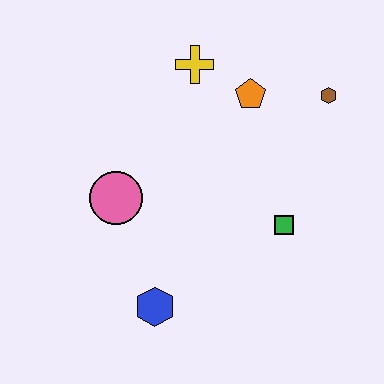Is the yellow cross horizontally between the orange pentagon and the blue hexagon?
Yes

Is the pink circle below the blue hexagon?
No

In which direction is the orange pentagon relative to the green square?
The orange pentagon is above the green square.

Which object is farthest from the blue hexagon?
The brown hexagon is farthest from the blue hexagon.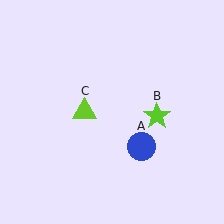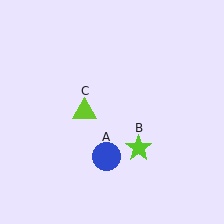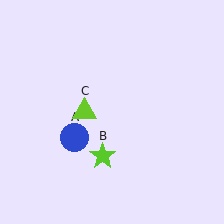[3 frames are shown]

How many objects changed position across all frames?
2 objects changed position: blue circle (object A), lime star (object B).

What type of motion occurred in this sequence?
The blue circle (object A), lime star (object B) rotated clockwise around the center of the scene.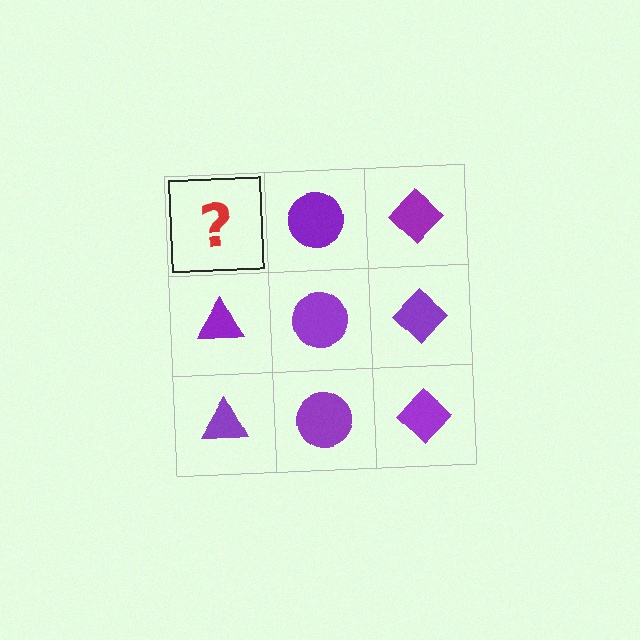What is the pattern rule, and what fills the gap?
The rule is that each column has a consistent shape. The gap should be filled with a purple triangle.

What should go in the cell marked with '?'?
The missing cell should contain a purple triangle.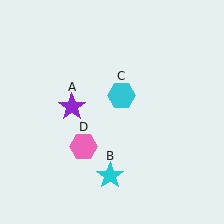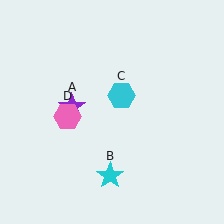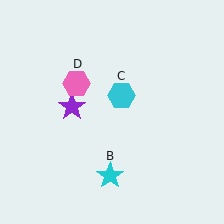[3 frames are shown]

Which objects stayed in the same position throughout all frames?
Purple star (object A) and cyan star (object B) and cyan hexagon (object C) remained stationary.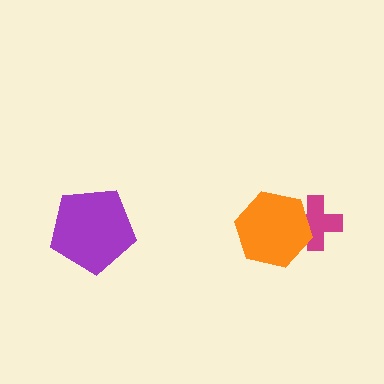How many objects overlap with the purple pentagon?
0 objects overlap with the purple pentagon.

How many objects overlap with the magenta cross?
1 object overlaps with the magenta cross.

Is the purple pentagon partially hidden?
No, no other shape covers it.